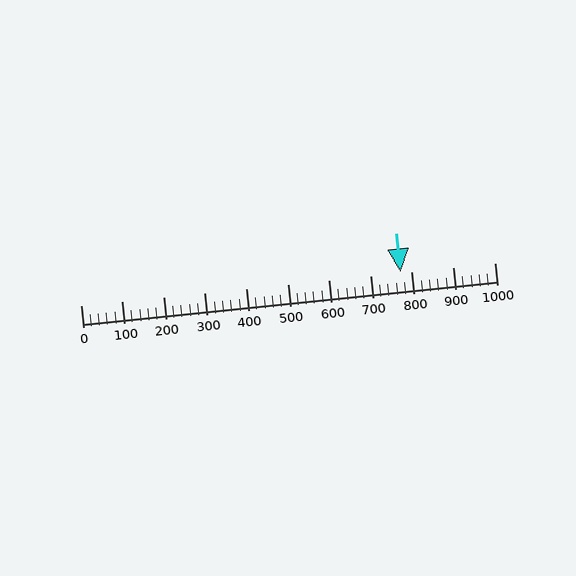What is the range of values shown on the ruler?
The ruler shows values from 0 to 1000.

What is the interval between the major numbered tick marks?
The major tick marks are spaced 100 units apart.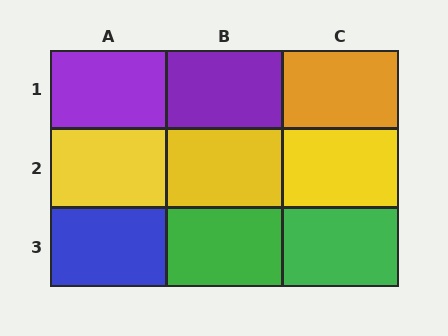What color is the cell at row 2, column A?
Yellow.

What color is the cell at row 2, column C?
Yellow.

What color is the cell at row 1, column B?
Purple.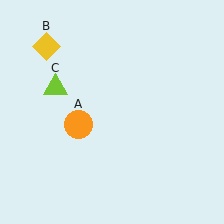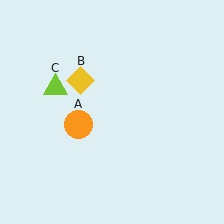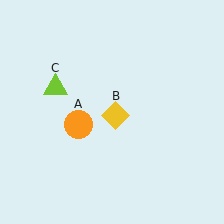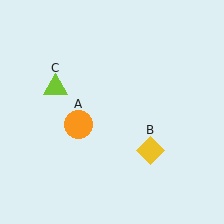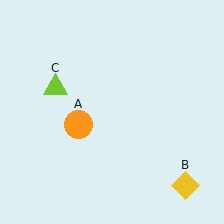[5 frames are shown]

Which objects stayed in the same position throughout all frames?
Orange circle (object A) and lime triangle (object C) remained stationary.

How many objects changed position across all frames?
1 object changed position: yellow diamond (object B).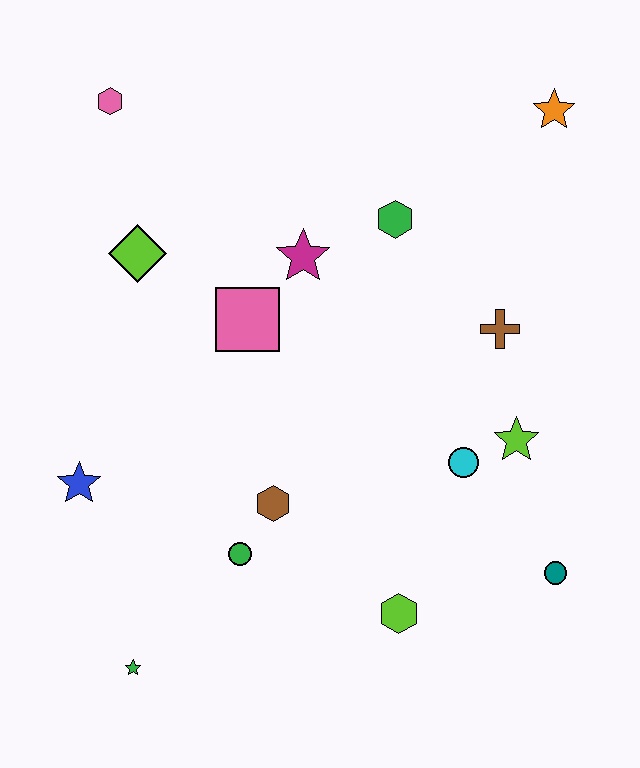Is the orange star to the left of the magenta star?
No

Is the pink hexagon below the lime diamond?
No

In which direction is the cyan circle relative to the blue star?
The cyan circle is to the right of the blue star.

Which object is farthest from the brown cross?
The green star is farthest from the brown cross.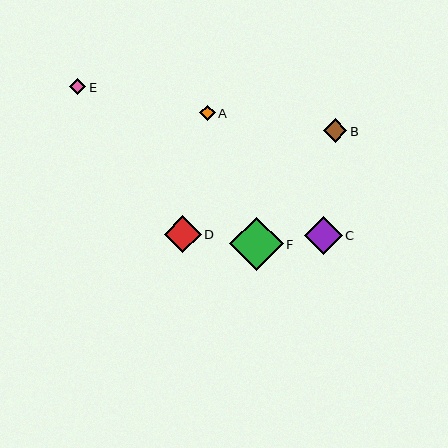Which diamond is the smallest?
Diamond A is the smallest with a size of approximately 16 pixels.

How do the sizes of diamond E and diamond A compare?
Diamond E and diamond A are approximately the same size.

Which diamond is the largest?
Diamond F is the largest with a size of approximately 54 pixels.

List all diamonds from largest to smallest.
From largest to smallest: F, C, D, B, E, A.